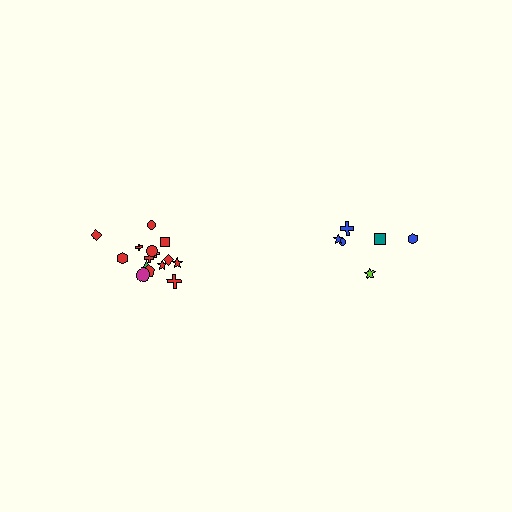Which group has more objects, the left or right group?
The left group.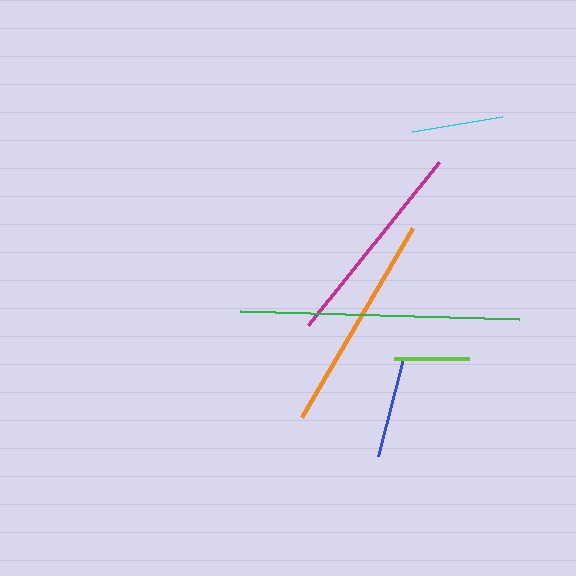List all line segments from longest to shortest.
From longest to shortest: green, orange, magenta, blue, cyan, lime.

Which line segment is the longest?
The green line is the longest at approximately 279 pixels.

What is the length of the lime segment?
The lime segment is approximately 76 pixels long.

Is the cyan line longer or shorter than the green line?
The green line is longer than the cyan line.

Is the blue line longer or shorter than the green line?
The green line is longer than the blue line.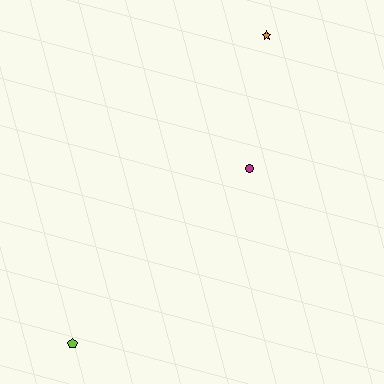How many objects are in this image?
There are 3 objects.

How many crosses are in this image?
There are no crosses.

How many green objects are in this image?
There are no green objects.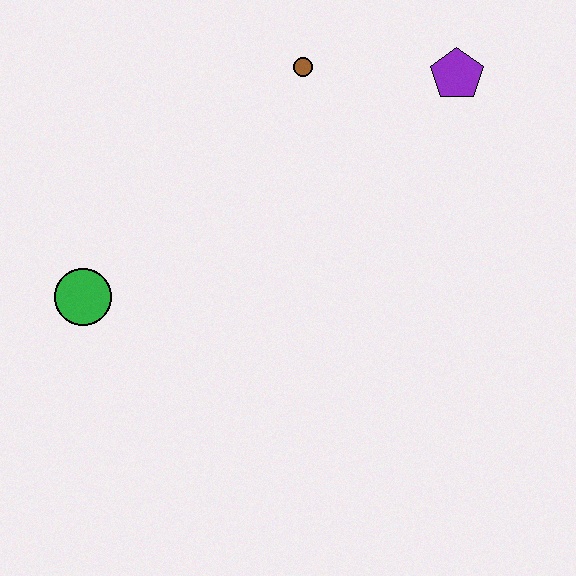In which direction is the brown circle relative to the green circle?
The brown circle is above the green circle.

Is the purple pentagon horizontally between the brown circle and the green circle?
No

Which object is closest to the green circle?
The brown circle is closest to the green circle.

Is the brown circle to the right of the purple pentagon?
No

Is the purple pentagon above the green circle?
Yes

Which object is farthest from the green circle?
The purple pentagon is farthest from the green circle.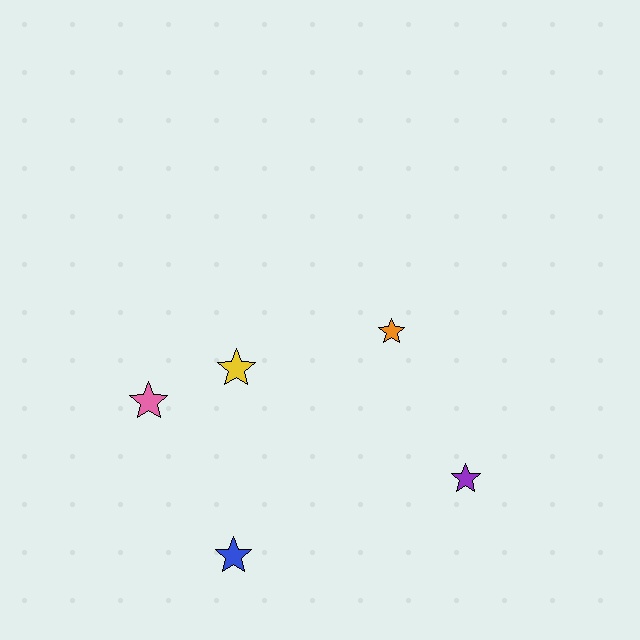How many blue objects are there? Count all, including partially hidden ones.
There is 1 blue object.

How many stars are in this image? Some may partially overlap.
There are 5 stars.